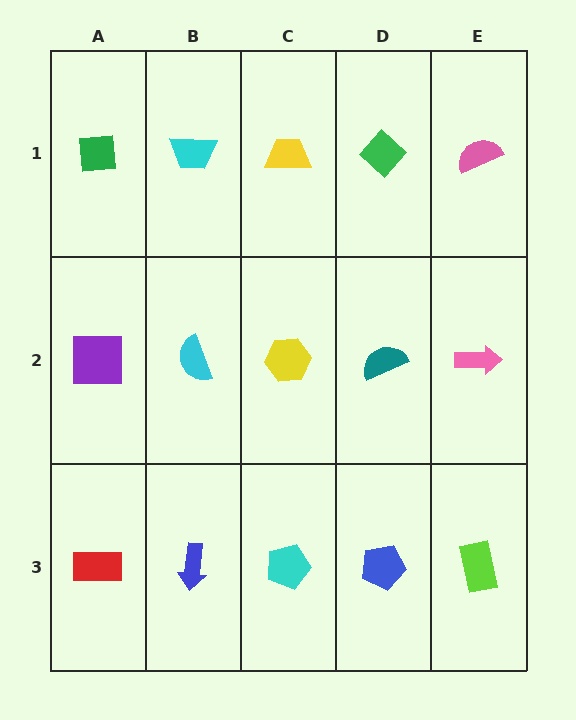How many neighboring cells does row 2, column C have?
4.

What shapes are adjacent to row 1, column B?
A cyan semicircle (row 2, column B), a green square (row 1, column A), a yellow trapezoid (row 1, column C).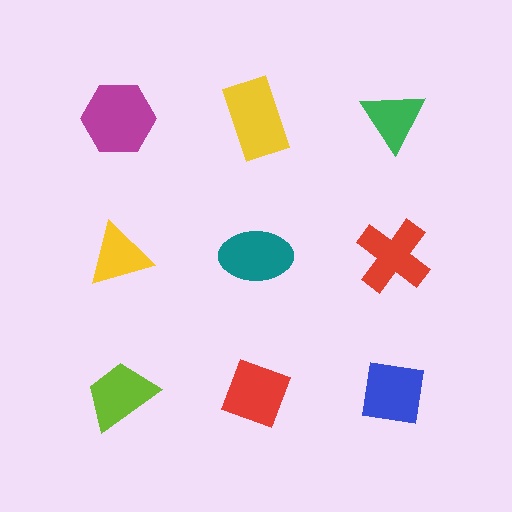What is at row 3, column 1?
A lime trapezoid.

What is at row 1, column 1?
A magenta hexagon.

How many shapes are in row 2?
3 shapes.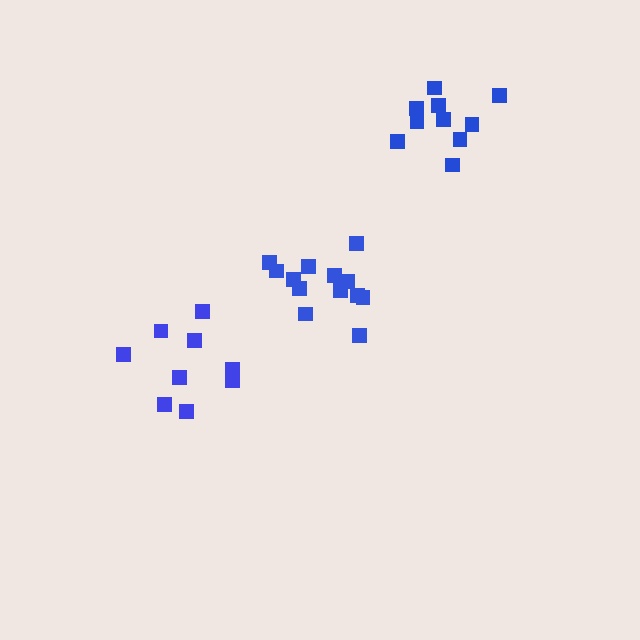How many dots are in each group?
Group 1: 13 dots, Group 2: 9 dots, Group 3: 10 dots (32 total).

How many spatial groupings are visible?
There are 3 spatial groupings.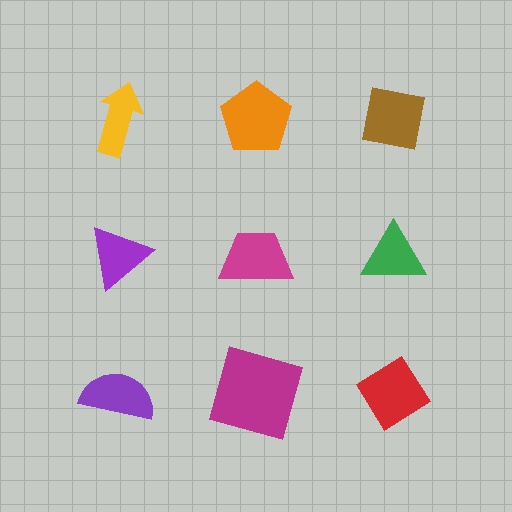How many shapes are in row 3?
3 shapes.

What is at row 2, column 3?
A green triangle.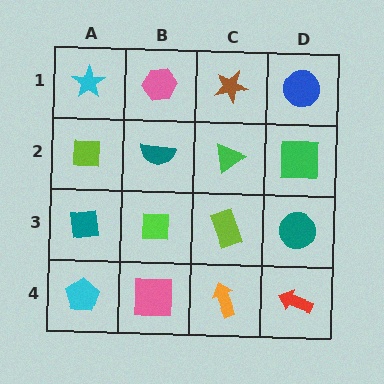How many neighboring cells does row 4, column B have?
3.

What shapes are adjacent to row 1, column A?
A lime square (row 2, column A), a pink hexagon (row 1, column B).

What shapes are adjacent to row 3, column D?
A green square (row 2, column D), a red arrow (row 4, column D), a lime rectangle (row 3, column C).